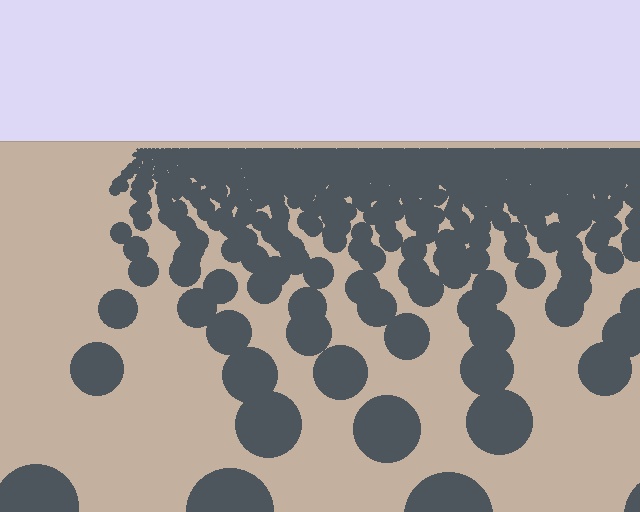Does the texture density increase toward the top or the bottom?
Density increases toward the top.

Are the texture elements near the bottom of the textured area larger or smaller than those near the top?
Larger. Near the bottom, elements are closer to the viewer and appear at a bigger on-screen size.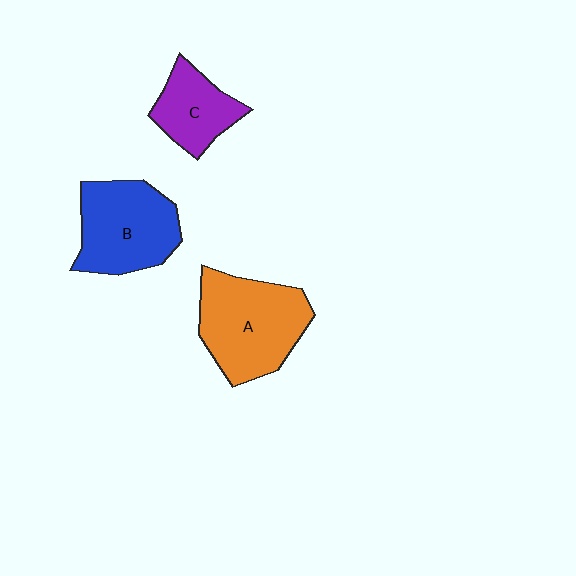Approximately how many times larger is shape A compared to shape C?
Approximately 1.8 times.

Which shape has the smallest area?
Shape C (purple).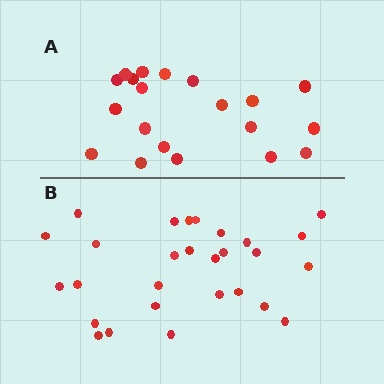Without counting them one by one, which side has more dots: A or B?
Region B (the bottom region) has more dots.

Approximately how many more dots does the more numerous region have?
Region B has roughly 8 or so more dots than region A.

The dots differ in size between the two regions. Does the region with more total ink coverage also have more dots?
No. Region A has more total ink coverage because its dots are larger, but region B actually contains more individual dots. Total area can be misleading — the number of items is what matters here.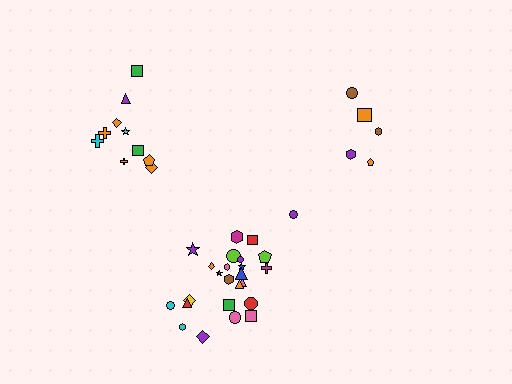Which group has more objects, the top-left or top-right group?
The top-left group.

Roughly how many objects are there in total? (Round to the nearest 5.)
Roughly 40 objects in total.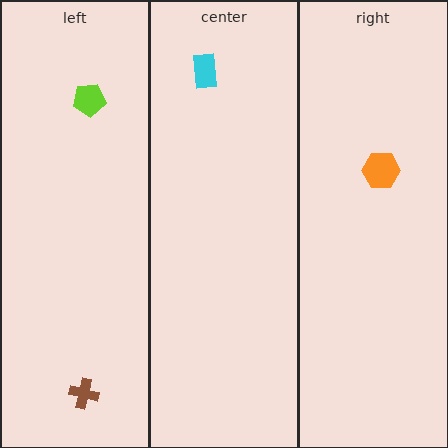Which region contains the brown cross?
The left region.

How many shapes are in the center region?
1.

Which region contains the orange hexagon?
The right region.